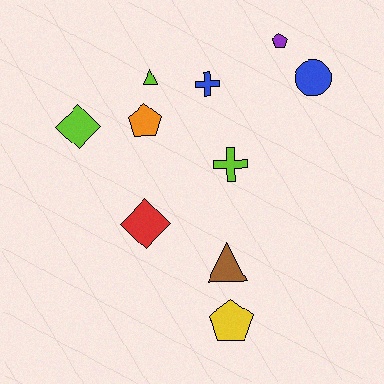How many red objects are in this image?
There is 1 red object.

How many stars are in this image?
There are no stars.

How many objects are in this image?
There are 10 objects.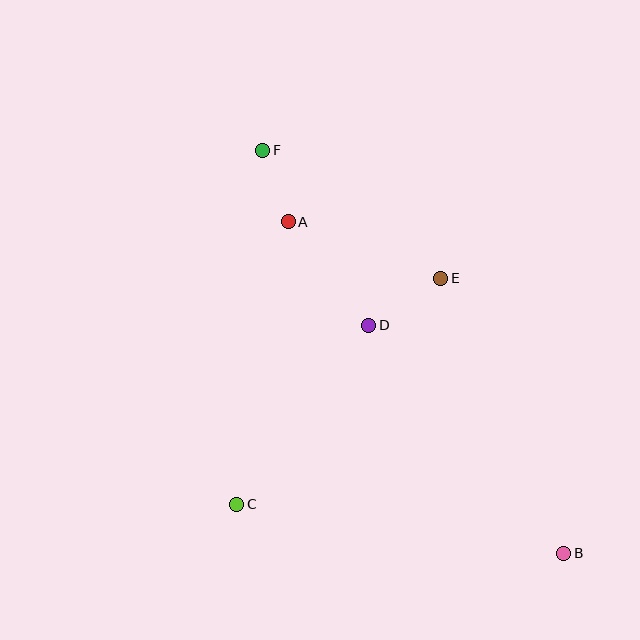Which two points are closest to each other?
Points A and F are closest to each other.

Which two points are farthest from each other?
Points B and F are farthest from each other.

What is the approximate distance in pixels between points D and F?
The distance between D and F is approximately 204 pixels.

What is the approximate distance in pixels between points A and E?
The distance between A and E is approximately 163 pixels.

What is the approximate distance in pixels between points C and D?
The distance between C and D is approximately 222 pixels.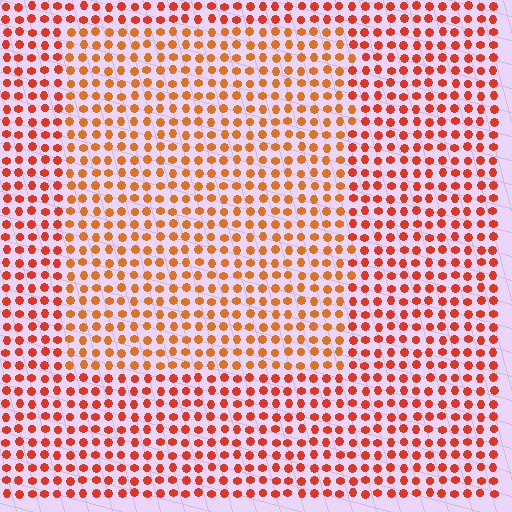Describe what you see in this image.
The image is filled with small red elements in a uniform arrangement. A rectangle-shaped region is visible where the elements are tinted to a slightly different hue, forming a subtle color boundary.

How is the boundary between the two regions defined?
The boundary is defined purely by a slight shift in hue (about 19 degrees). Spacing, size, and orientation are identical on both sides.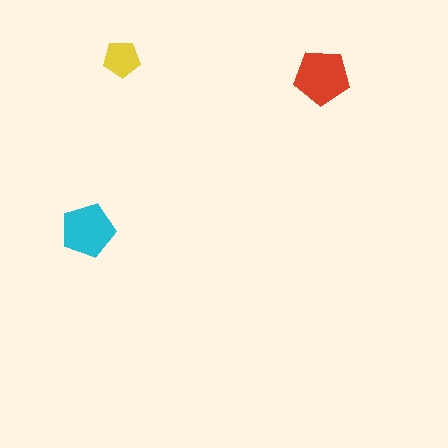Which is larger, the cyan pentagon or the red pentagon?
The red one.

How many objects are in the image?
There are 3 objects in the image.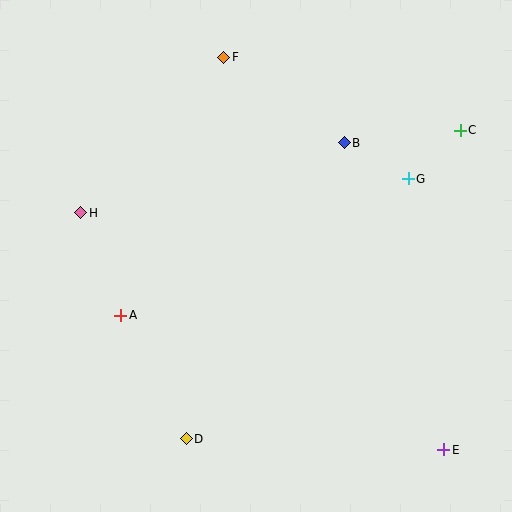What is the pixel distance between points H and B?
The distance between H and B is 273 pixels.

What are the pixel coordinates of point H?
Point H is at (81, 213).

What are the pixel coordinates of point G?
Point G is at (408, 179).